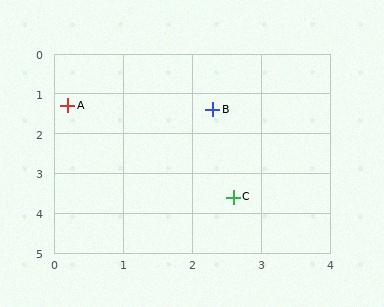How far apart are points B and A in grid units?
Points B and A are about 2.1 grid units apart.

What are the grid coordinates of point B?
Point B is at approximately (2.3, 1.4).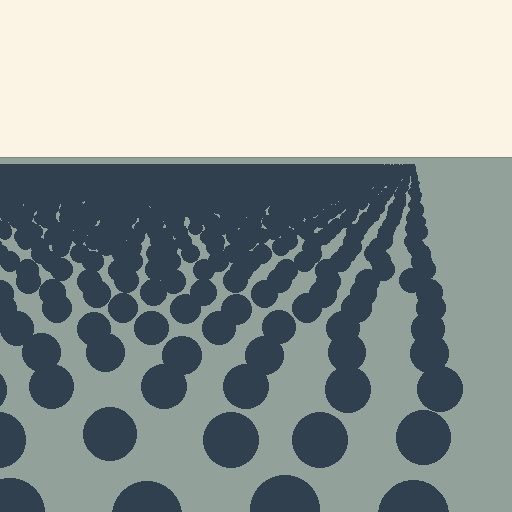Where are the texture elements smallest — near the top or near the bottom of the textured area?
Near the top.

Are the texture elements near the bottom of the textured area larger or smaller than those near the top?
Larger. Near the bottom, elements are closer to the viewer and appear at a bigger on-screen size.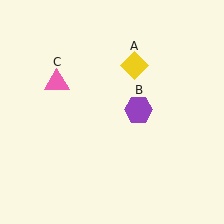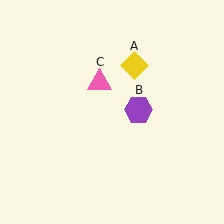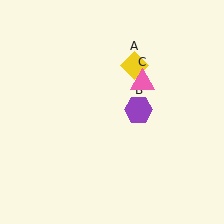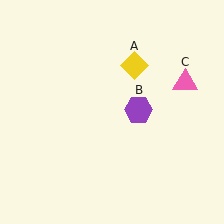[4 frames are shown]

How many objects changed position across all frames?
1 object changed position: pink triangle (object C).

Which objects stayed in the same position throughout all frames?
Yellow diamond (object A) and purple hexagon (object B) remained stationary.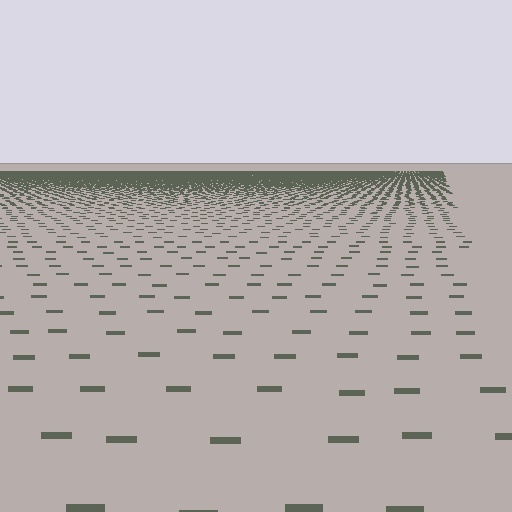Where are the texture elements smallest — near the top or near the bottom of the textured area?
Near the top.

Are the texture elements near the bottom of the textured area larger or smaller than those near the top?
Larger. Near the bottom, elements are closer to the viewer and appear at a bigger on-screen size.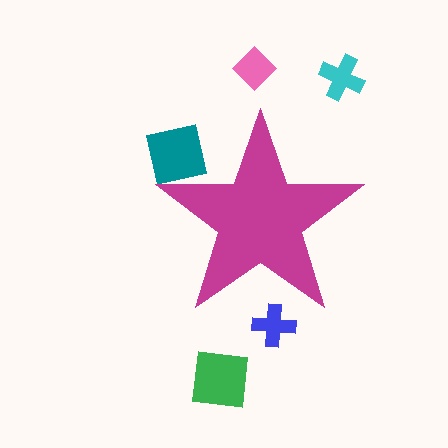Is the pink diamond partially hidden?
No, the pink diamond is fully visible.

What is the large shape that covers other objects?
A magenta star.